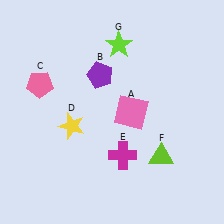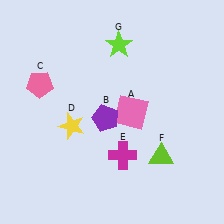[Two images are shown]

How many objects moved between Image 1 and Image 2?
1 object moved between the two images.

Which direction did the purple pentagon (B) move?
The purple pentagon (B) moved down.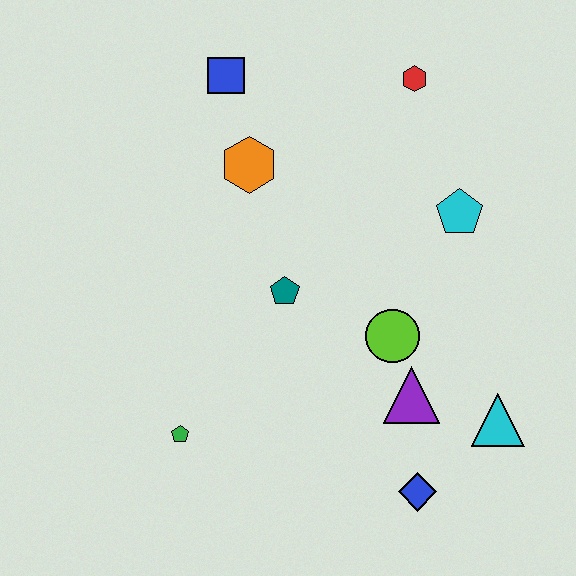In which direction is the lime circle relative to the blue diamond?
The lime circle is above the blue diamond.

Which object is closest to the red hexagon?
The cyan pentagon is closest to the red hexagon.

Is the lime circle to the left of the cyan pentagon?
Yes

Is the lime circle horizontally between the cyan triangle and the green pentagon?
Yes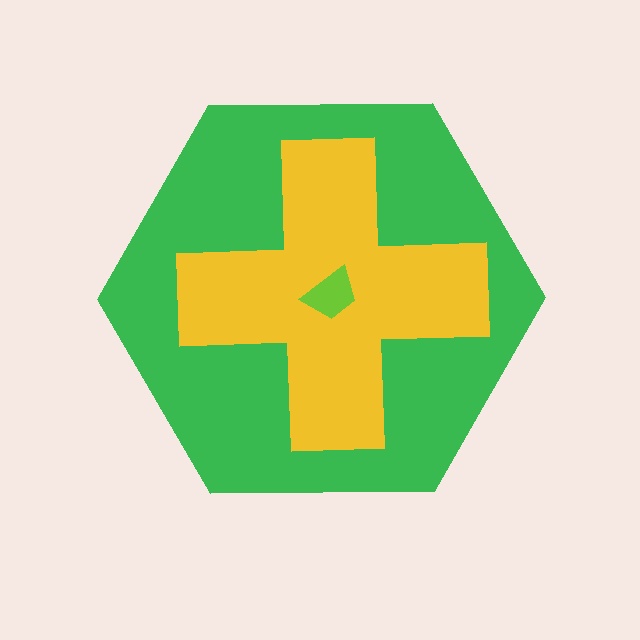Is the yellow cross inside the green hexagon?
Yes.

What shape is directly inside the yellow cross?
The lime trapezoid.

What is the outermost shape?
The green hexagon.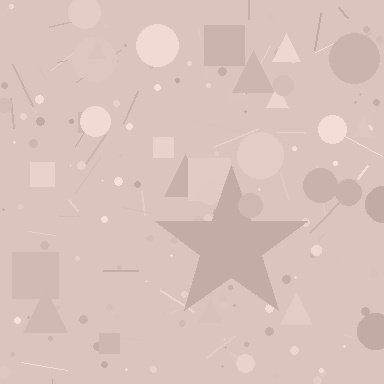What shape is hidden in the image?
A star is hidden in the image.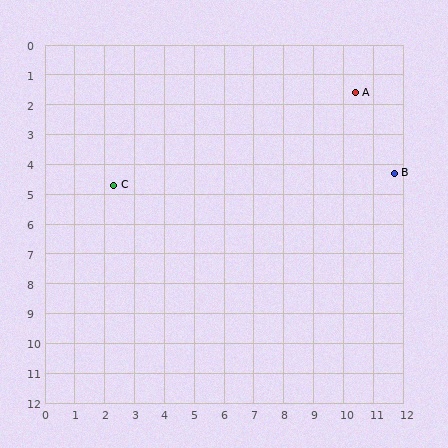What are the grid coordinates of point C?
Point C is at approximately (2.3, 4.7).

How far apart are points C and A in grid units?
Points C and A are about 8.7 grid units apart.